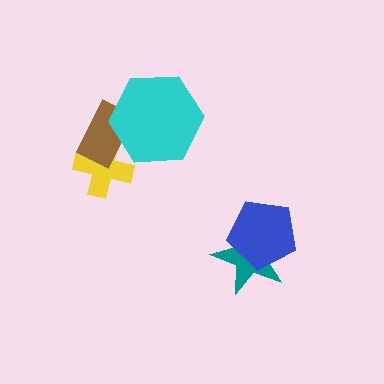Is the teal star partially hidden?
Yes, it is partially covered by another shape.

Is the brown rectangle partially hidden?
Yes, it is partially covered by another shape.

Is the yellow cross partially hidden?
Yes, it is partially covered by another shape.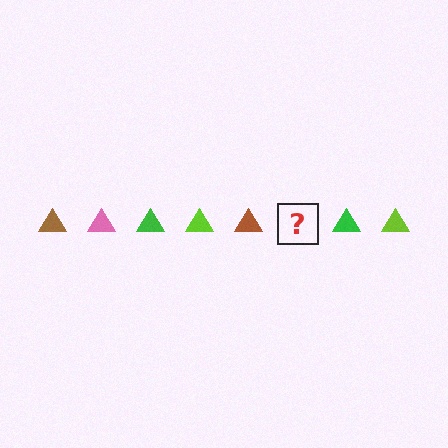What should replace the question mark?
The question mark should be replaced with a pink triangle.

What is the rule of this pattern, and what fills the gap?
The rule is that the pattern cycles through brown, pink, green, lime triangles. The gap should be filled with a pink triangle.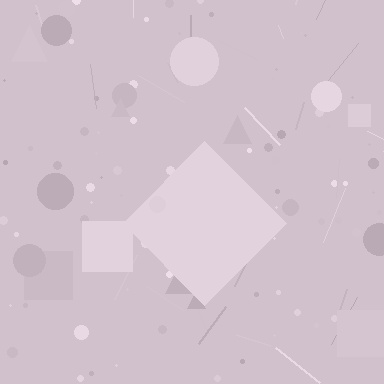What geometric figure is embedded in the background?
A diamond is embedded in the background.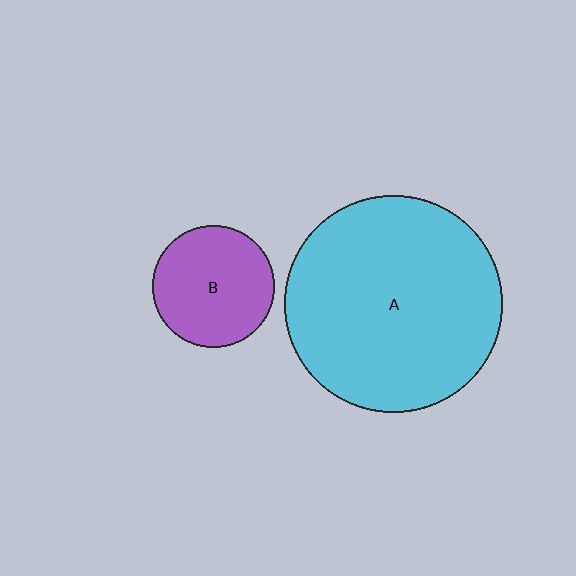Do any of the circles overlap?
No, none of the circles overlap.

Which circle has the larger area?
Circle A (cyan).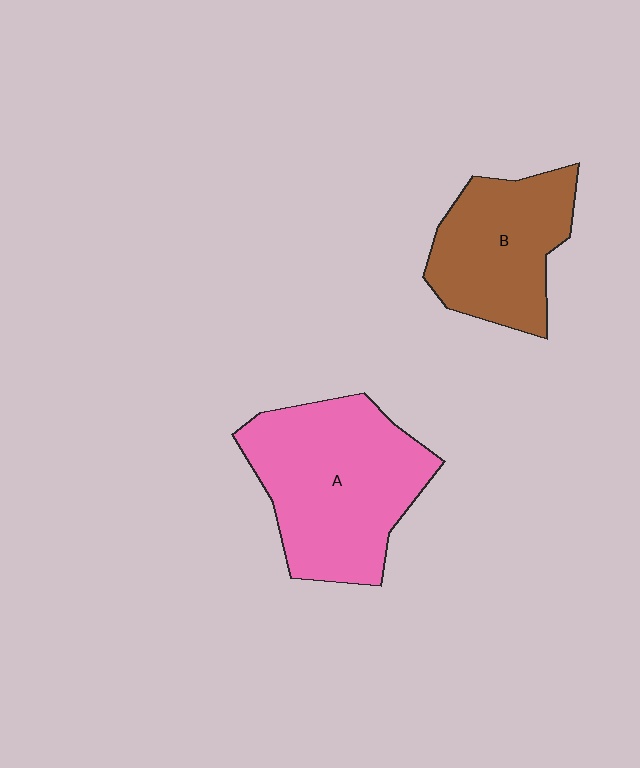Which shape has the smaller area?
Shape B (brown).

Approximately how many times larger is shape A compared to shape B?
Approximately 1.4 times.